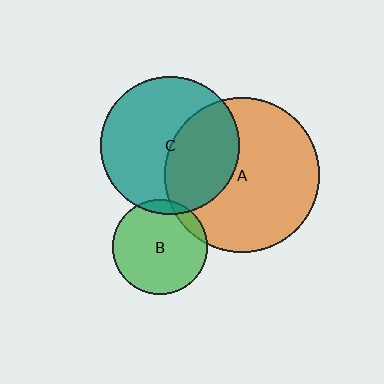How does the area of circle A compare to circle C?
Approximately 1.3 times.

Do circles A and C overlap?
Yes.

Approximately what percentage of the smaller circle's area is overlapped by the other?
Approximately 40%.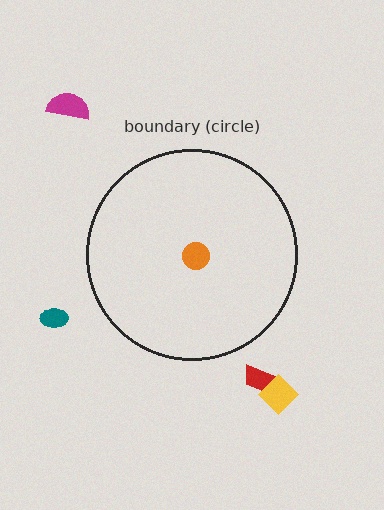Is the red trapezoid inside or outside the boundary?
Outside.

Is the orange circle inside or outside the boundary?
Inside.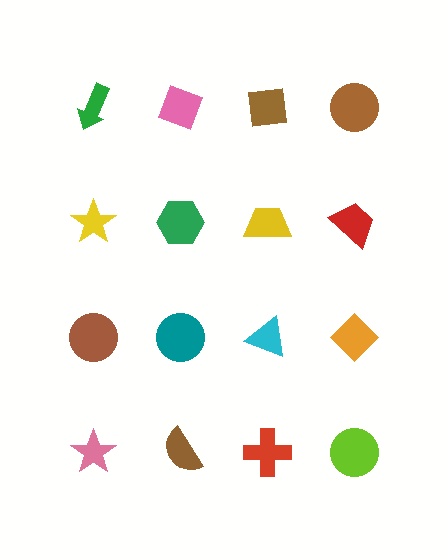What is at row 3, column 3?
A cyan triangle.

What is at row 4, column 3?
A red cross.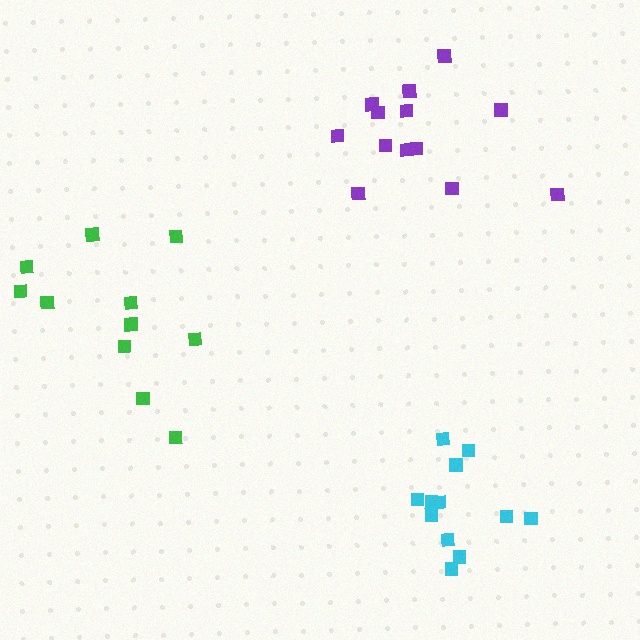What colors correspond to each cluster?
The clusters are colored: green, purple, cyan.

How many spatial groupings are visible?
There are 3 spatial groupings.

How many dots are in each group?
Group 1: 11 dots, Group 2: 13 dots, Group 3: 12 dots (36 total).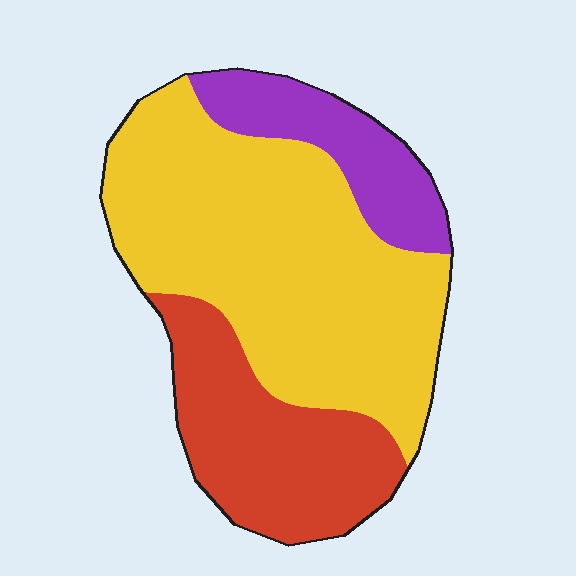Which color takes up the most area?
Yellow, at roughly 60%.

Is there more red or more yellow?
Yellow.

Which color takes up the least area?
Purple, at roughly 15%.